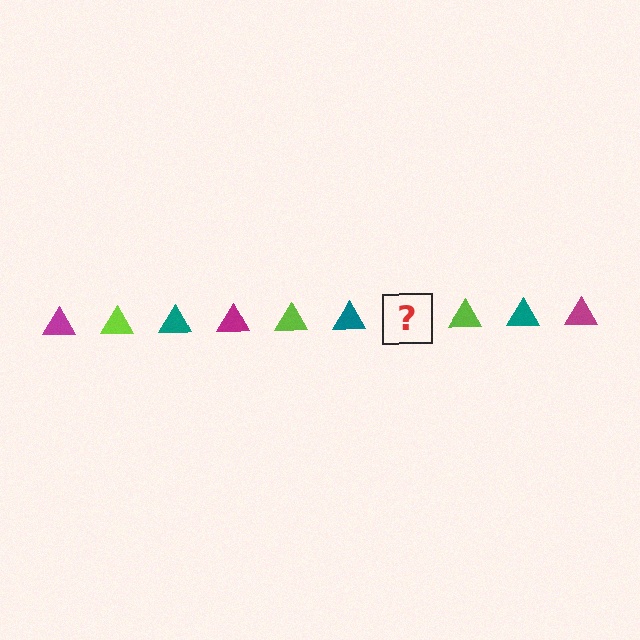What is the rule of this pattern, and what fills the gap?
The rule is that the pattern cycles through magenta, lime, teal triangles. The gap should be filled with a magenta triangle.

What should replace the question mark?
The question mark should be replaced with a magenta triangle.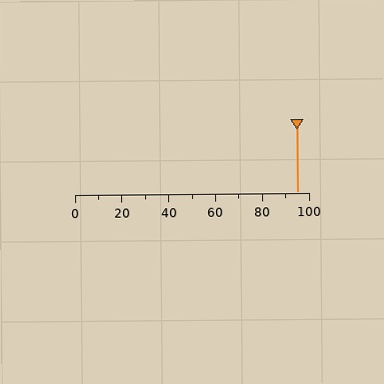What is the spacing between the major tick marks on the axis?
The major ticks are spaced 20 apart.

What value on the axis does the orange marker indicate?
The marker indicates approximately 95.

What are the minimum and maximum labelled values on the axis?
The axis runs from 0 to 100.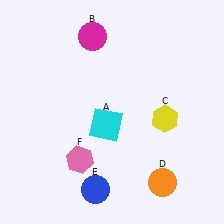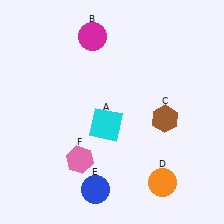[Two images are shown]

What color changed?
The hexagon (C) changed from yellow in Image 1 to brown in Image 2.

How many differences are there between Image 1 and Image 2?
There is 1 difference between the two images.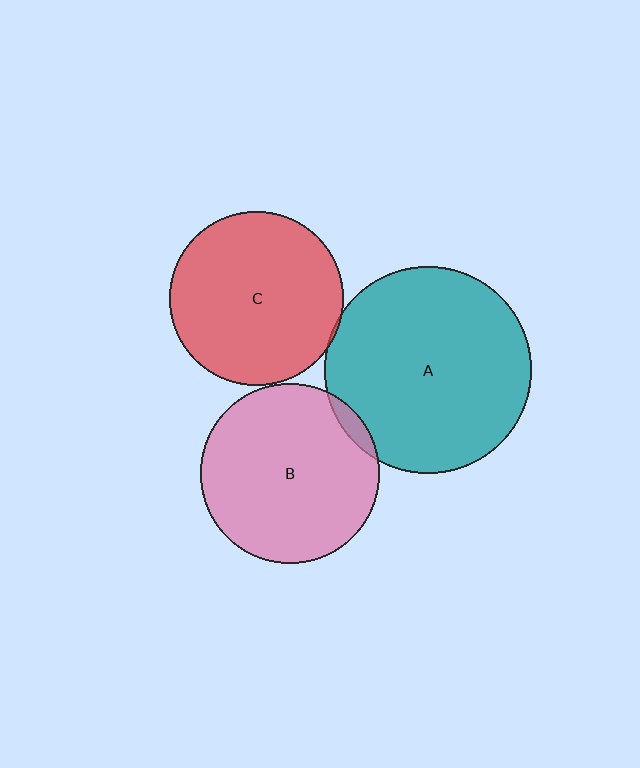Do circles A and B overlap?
Yes.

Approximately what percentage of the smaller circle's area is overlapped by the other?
Approximately 5%.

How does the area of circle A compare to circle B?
Approximately 1.3 times.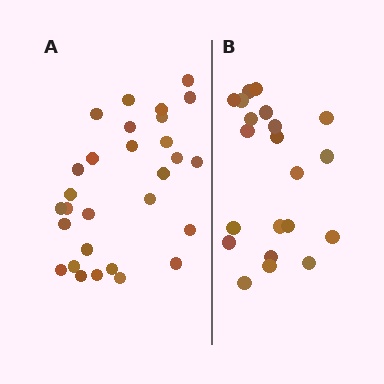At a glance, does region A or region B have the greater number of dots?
Region A (the left region) has more dots.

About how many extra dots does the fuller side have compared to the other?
Region A has roughly 8 or so more dots than region B.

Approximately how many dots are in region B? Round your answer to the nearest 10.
About 20 dots. (The exact count is 21, which rounds to 20.)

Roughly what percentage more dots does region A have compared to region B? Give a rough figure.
About 40% more.